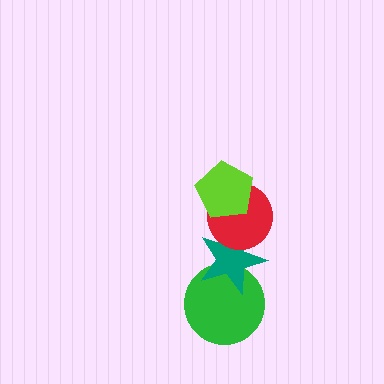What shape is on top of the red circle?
The lime pentagon is on top of the red circle.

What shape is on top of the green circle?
The teal star is on top of the green circle.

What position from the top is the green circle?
The green circle is 4th from the top.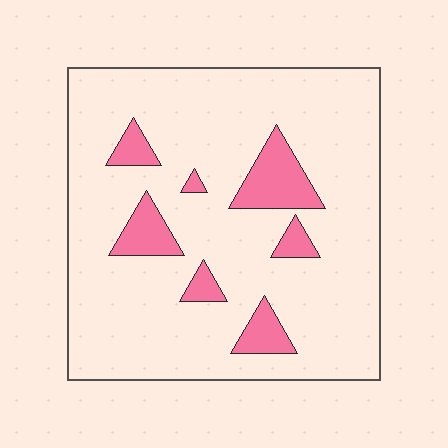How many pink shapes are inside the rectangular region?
7.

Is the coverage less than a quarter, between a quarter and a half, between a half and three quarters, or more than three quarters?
Less than a quarter.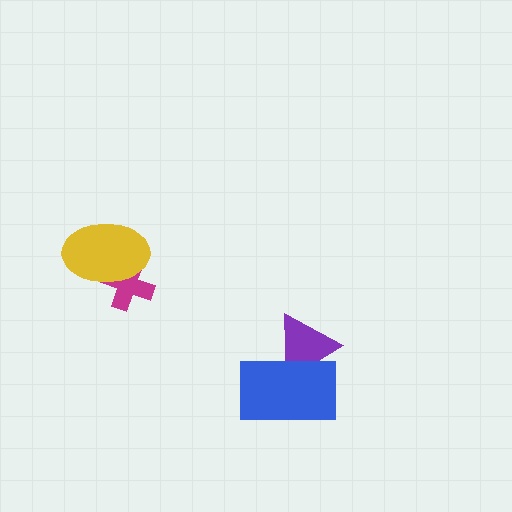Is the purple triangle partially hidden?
Yes, it is partially covered by another shape.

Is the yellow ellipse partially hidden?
No, no other shape covers it.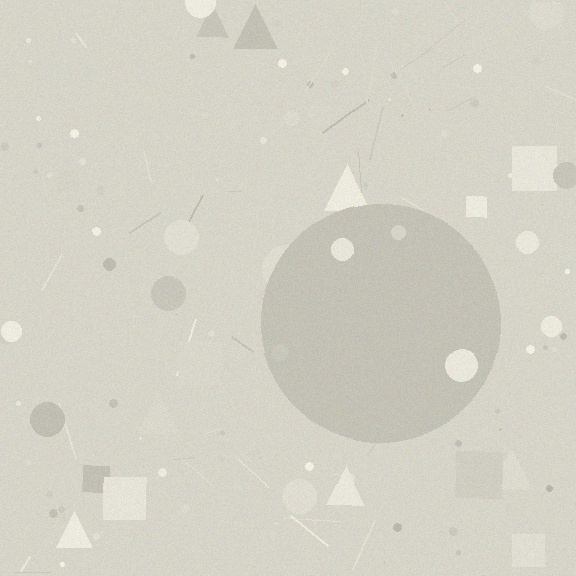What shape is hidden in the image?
A circle is hidden in the image.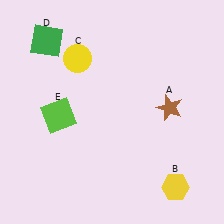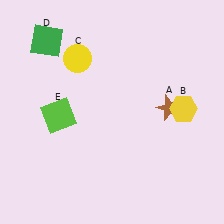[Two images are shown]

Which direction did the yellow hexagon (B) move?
The yellow hexagon (B) moved up.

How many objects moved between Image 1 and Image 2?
1 object moved between the two images.